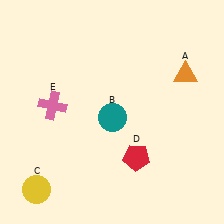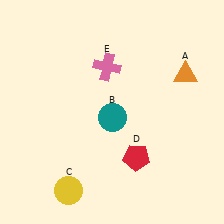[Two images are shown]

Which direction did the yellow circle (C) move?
The yellow circle (C) moved right.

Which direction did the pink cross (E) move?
The pink cross (E) moved right.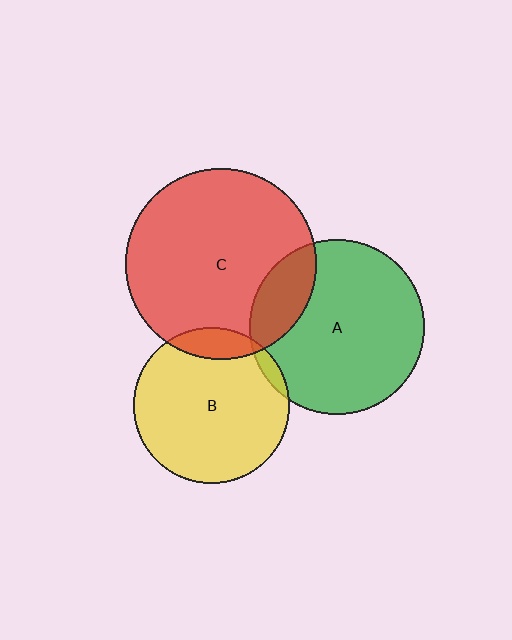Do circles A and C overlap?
Yes.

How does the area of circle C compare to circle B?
Approximately 1.5 times.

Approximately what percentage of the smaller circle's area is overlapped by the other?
Approximately 20%.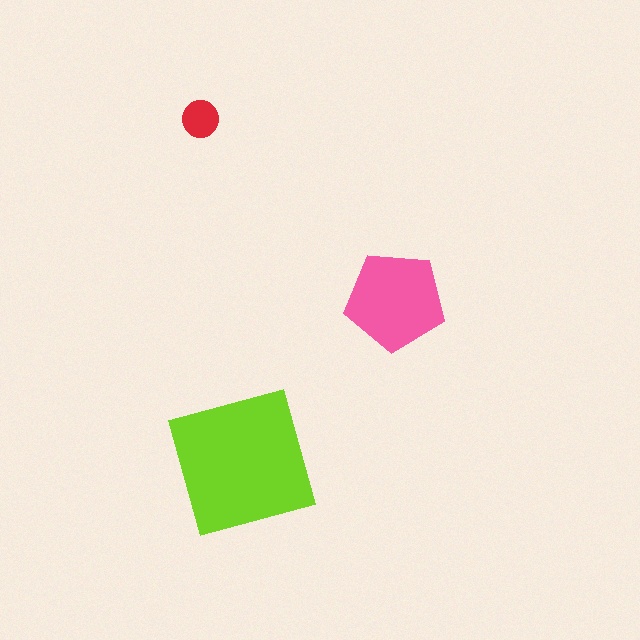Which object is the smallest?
The red circle.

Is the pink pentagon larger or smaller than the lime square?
Smaller.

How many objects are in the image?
There are 3 objects in the image.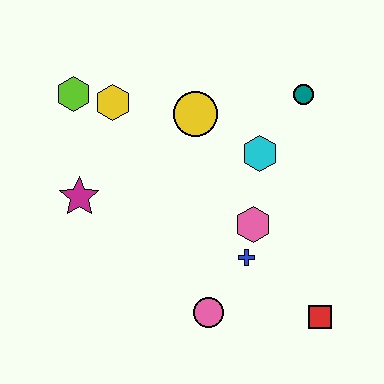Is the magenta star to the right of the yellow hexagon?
No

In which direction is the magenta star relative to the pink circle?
The magenta star is to the left of the pink circle.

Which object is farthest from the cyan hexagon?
The lime hexagon is farthest from the cyan hexagon.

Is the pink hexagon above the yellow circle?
No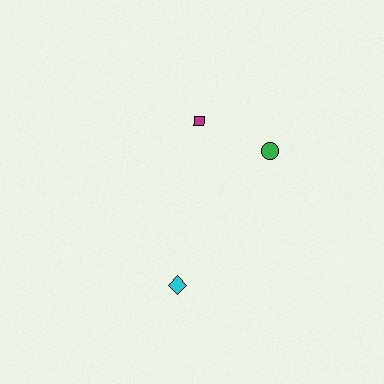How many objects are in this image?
There are 3 objects.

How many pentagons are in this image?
There are no pentagons.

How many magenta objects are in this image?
There is 1 magenta object.